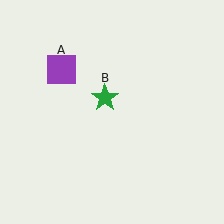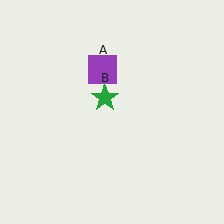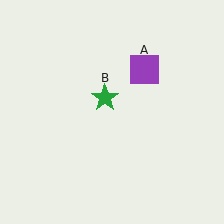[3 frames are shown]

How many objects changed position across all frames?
1 object changed position: purple square (object A).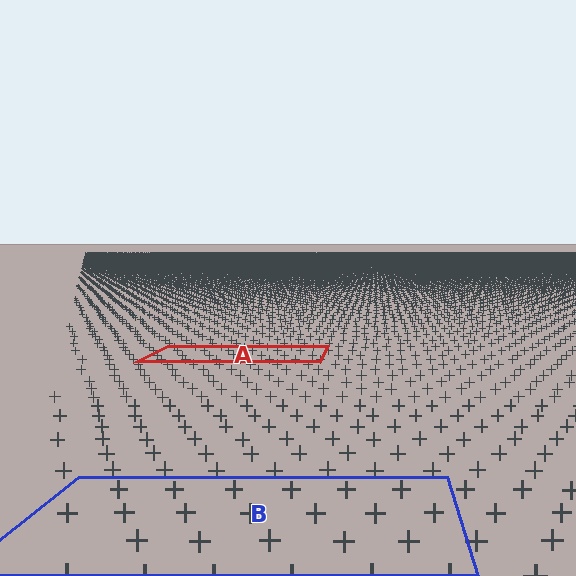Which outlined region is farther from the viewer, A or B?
Region A is farther from the viewer — the texture elements inside it appear smaller and more densely packed.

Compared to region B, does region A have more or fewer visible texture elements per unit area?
Region A has more texture elements per unit area — they are packed more densely because it is farther away.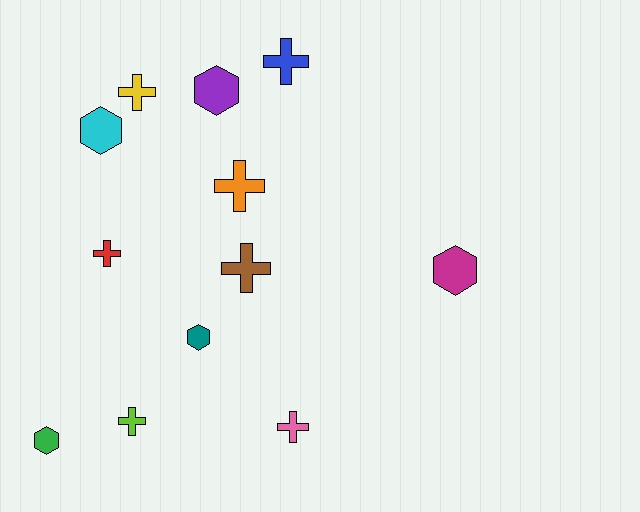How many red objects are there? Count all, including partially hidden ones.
There is 1 red object.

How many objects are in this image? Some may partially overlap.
There are 12 objects.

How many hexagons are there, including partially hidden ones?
There are 5 hexagons.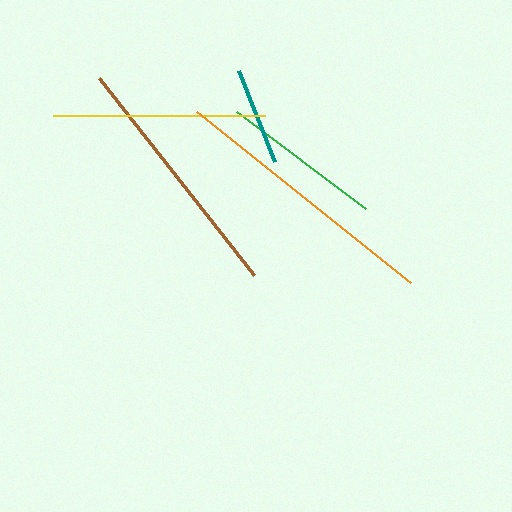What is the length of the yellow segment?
The yellow segment is approximately 211 pixels long.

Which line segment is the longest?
The orange line is the longest at approximately 274 pixels.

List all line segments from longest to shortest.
From longest to shortest: orange, brown, yellow, green, teal.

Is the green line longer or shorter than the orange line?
The orange line is longer than the green line.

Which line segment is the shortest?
The teal line is the shortest at approximately 98 pixels.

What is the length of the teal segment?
The teal segment is approximately 98 pixels long.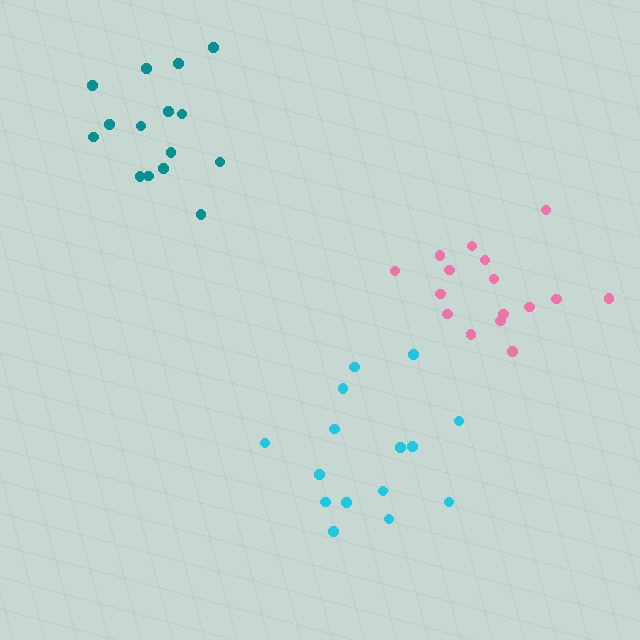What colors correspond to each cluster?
The clusters are colored: pink, teal, cyan.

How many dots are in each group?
Group 1: 16 dots, Group 2: 15 dots, Group 3: 15 dots (46 total).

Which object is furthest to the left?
The teal cluster is leftmost.